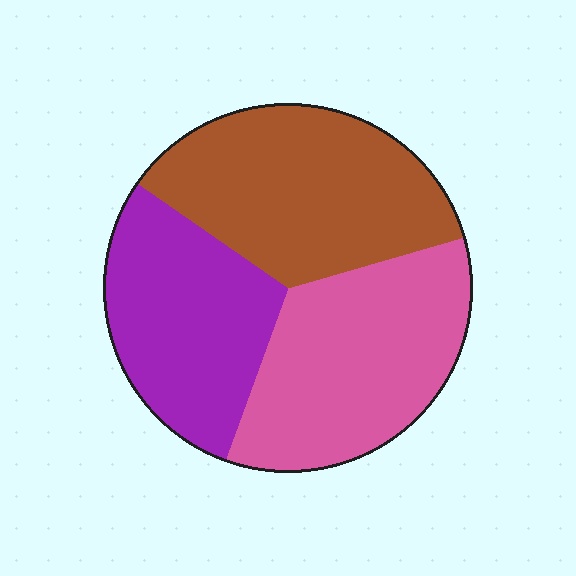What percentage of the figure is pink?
Pink takes up about one third (1/3) of the figure.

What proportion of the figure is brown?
Brown covers 36% of the figure.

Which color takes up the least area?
Purple, at roughly 30%.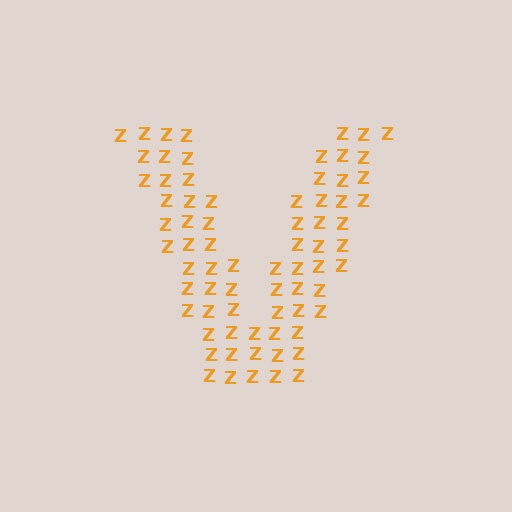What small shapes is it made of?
It is made of small letter Z's.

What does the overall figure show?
The overall figure shows the letter V.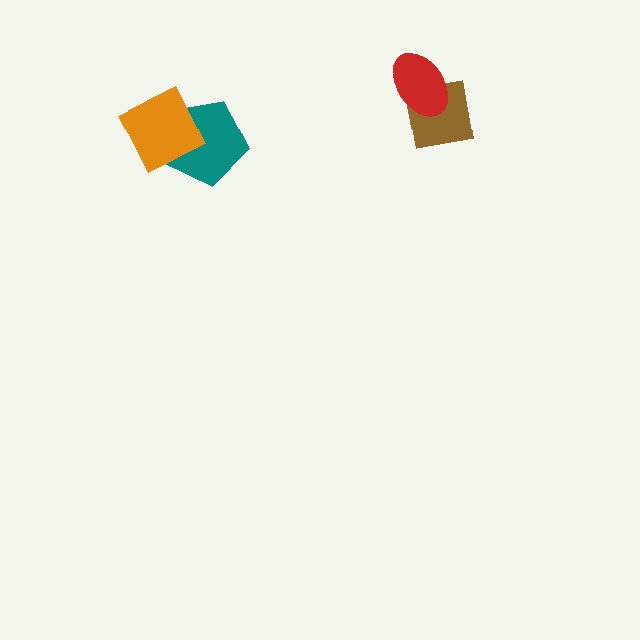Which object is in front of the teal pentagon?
The orange diamond is in front of the teal pentagon.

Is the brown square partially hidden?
Yes, it is partially covered by another shape.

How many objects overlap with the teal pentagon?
1 object overlaps with the teal pentagon.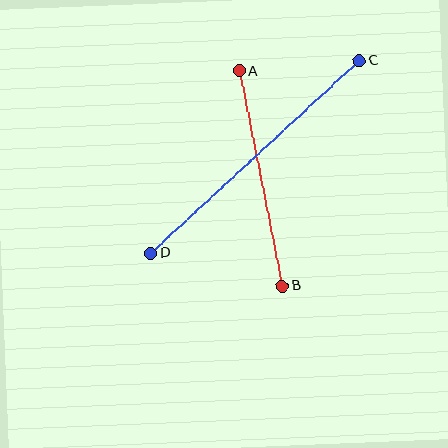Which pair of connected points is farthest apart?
Points C and D are farthest apart.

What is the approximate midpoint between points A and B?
The midpoint is at approximately (261, 178) pixels.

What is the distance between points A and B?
The distance is approximately 219 pixels.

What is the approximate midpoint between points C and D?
The midpoint is at approximately (255, 157) pixels.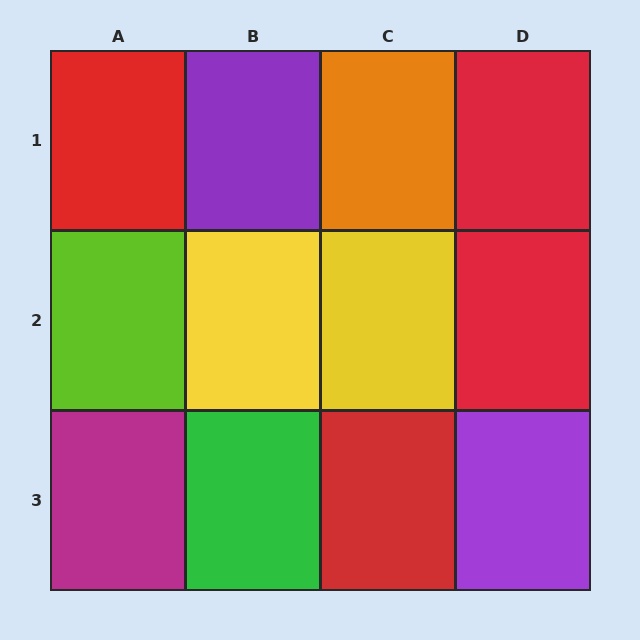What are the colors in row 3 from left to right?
Magenta, green, red, purple.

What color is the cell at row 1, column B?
Purple.